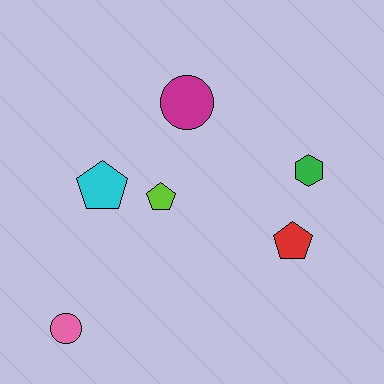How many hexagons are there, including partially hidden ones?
There is 1 hexagon.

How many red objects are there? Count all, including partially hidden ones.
There is 1 red object.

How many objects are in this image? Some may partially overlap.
There are 6 objects.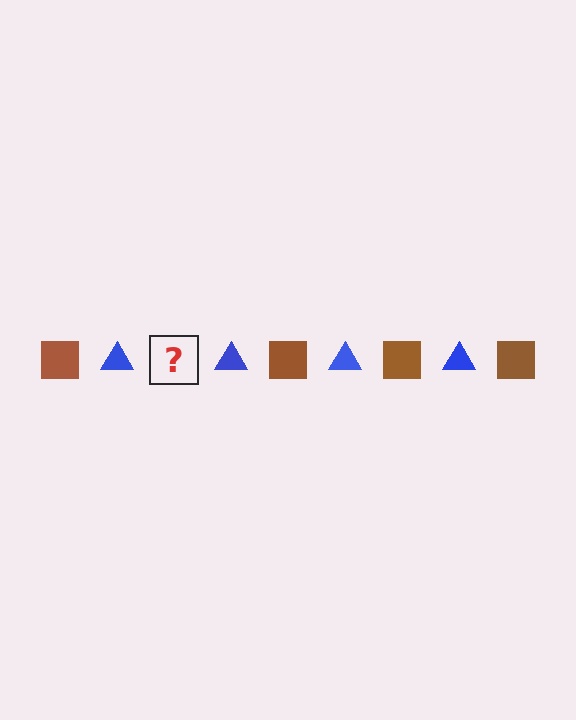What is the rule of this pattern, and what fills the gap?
The rule is that the pattern alternates between brown square and blue triangle. The gap should be filled with a brown square.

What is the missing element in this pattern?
The missing element is a brown square.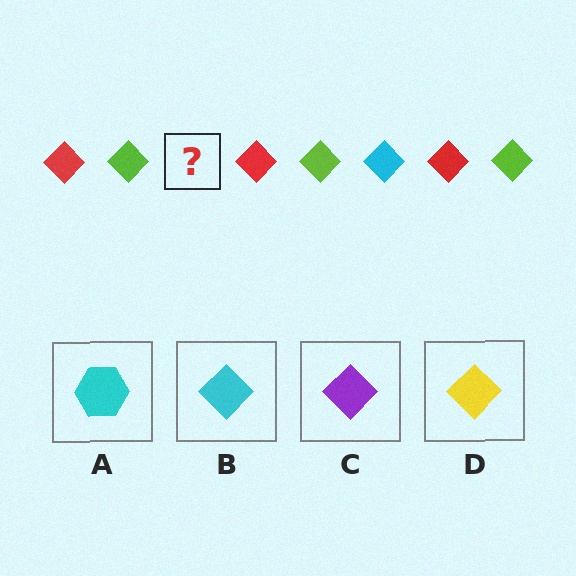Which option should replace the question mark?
Option B.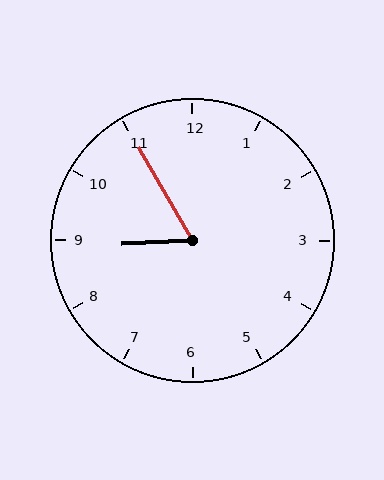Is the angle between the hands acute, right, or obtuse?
It is acute.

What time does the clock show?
8:55.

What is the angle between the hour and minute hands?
Approximately 62 degrees.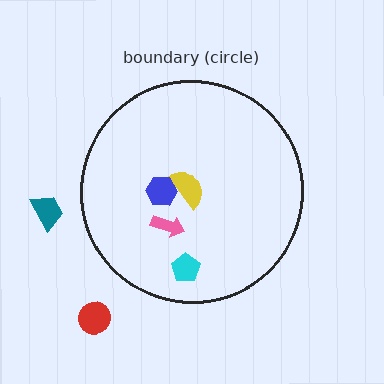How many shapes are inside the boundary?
4 inside, 2 outside.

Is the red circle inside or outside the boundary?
Outside.